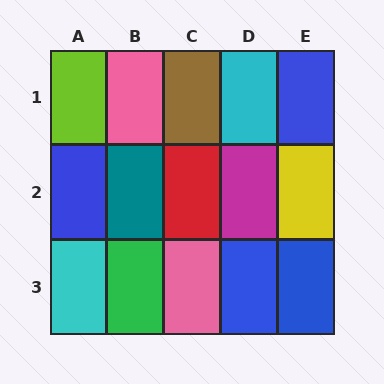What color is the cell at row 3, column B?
Green.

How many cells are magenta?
1 cell is magenta.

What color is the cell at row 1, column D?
Cyan.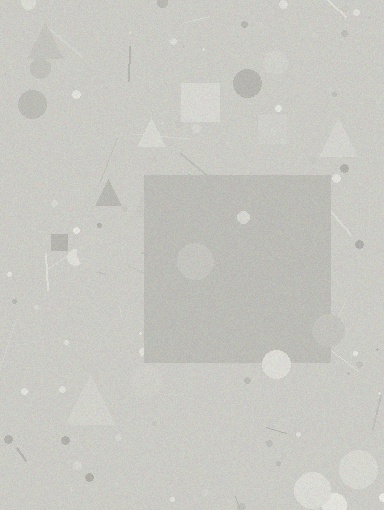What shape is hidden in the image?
A square is hidden in the image.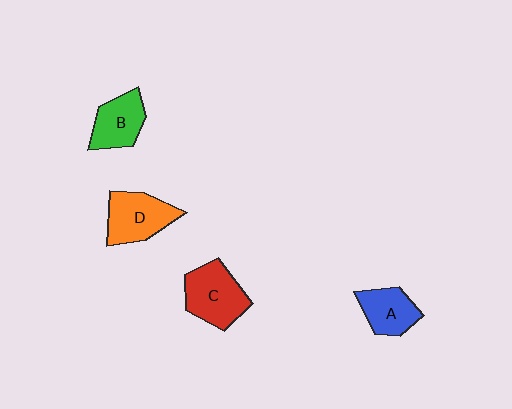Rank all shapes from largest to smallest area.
From largest to smallest: C (red), D (orange), B (green), A (blue).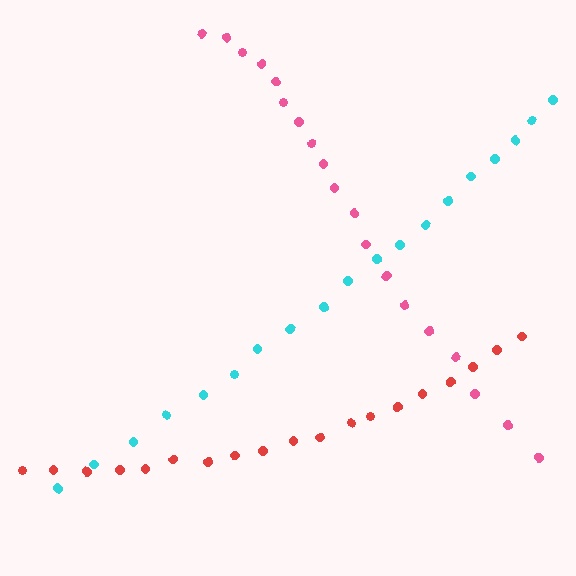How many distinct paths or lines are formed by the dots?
There are 3 distinct paths.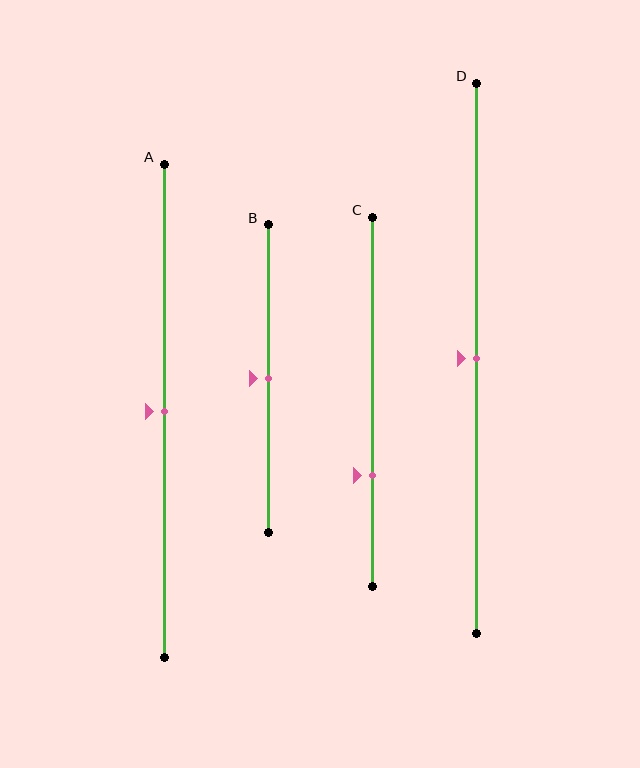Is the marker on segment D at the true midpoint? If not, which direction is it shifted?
Yes, the marker on segment D is at the true midpoint.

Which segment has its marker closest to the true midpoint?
Segment A has its marker closest to the true midpoint.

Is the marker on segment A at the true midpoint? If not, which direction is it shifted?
Yes, the marker on segment A is at the true midpoint.